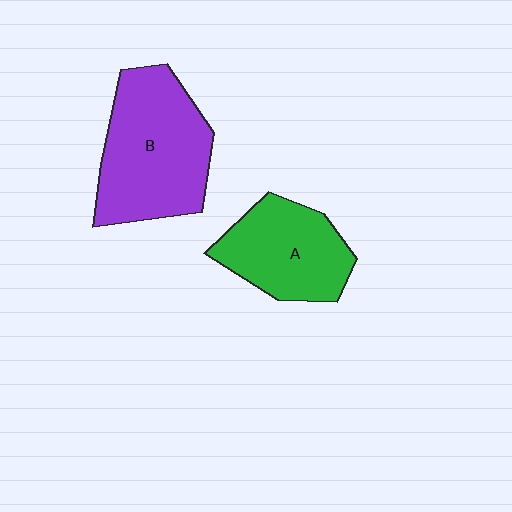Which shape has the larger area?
Shape B (purple).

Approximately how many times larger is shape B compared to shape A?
Approximately 1.4 times.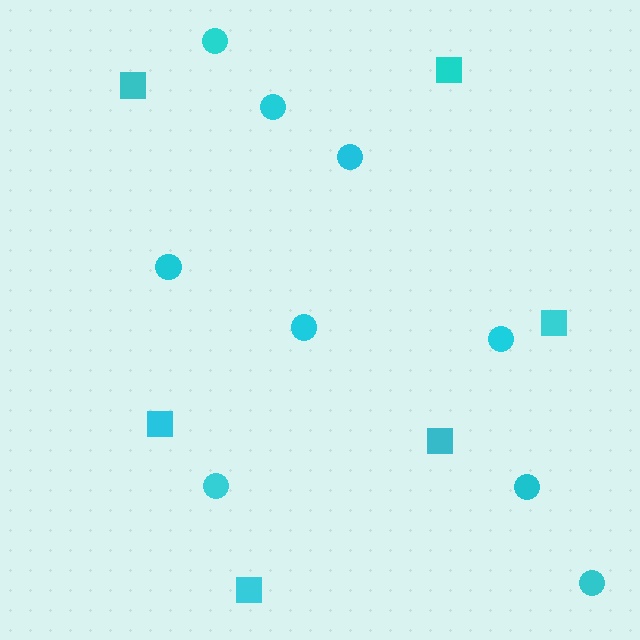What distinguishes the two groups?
There are 2 groups: one group of squares (6) and one group of circles (9).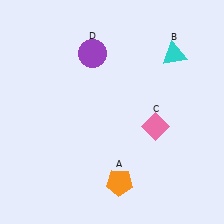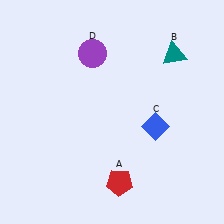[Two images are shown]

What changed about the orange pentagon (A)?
In Image 1, A is orange. In Image 2, it changed to red.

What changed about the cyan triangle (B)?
In Image 1, B is cyan. In Image 2, it changed to teal.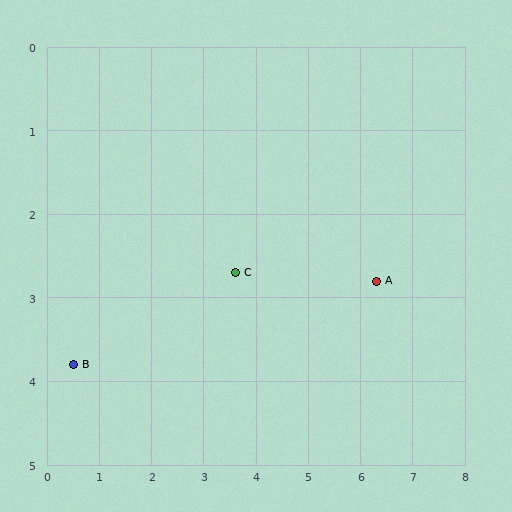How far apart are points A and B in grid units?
Points A and B are about 5.9 grid units apart.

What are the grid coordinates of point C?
Point C is at approximately (3.6, 2.7).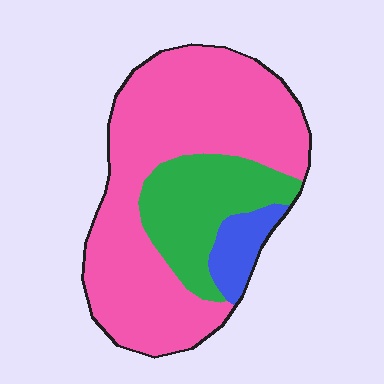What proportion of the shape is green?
Green covers around 25% of the shape.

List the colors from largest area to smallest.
From largest to smallest: pink, green, blue.